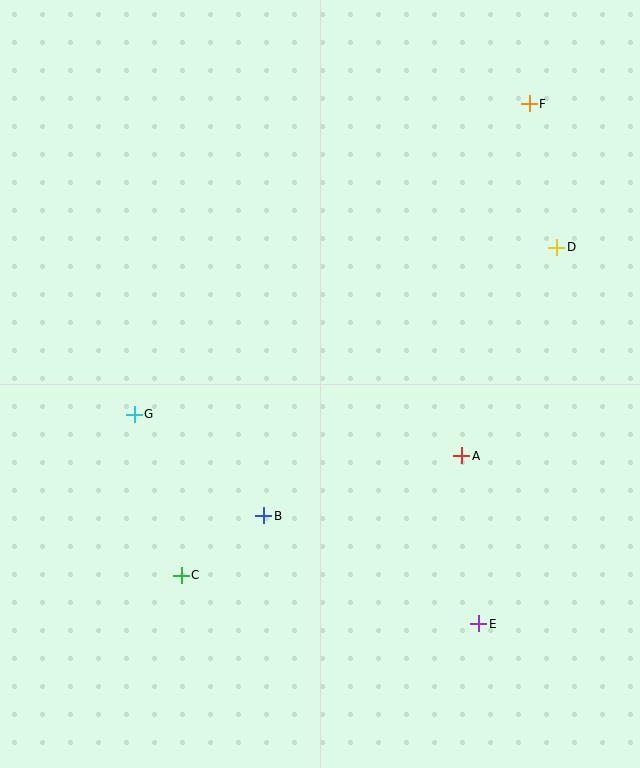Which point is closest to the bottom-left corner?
Point C is closest to the bottom-left corner.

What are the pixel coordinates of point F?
Point F is at (529, 104).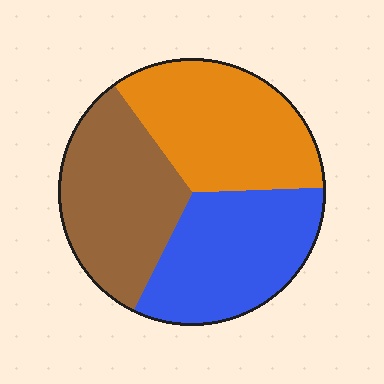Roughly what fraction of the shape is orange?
Orange covers around 35% of the shape.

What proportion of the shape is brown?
Brown covers around 35% of the shape.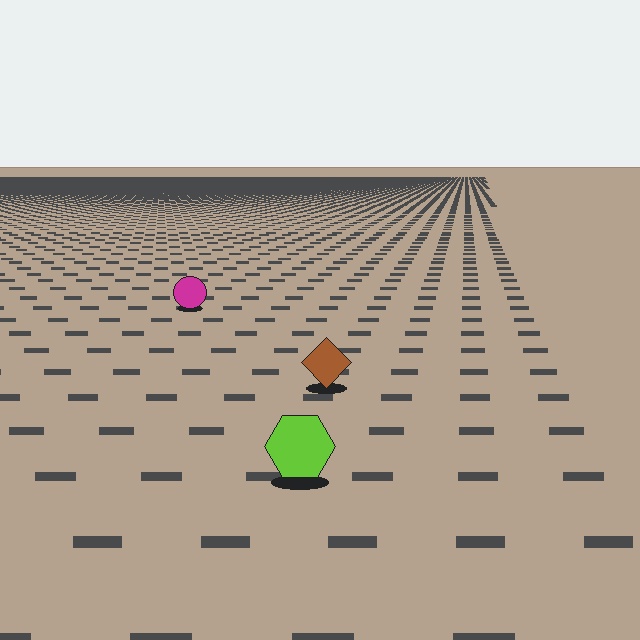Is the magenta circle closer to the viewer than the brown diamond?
No. The brown diamond is closer — you can tell from the texture gradient: the ground texture is coarser near it.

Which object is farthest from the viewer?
The magenta circle is farthest from the viewer. It appears smaller and the ground texture around it is denser.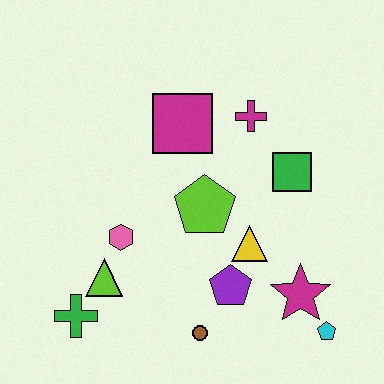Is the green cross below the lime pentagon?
Yes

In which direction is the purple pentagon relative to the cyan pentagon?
The purple pentagon is to the left of the cyan pentagon.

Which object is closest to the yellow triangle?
The purple pentagon is closest to the yellow triangle.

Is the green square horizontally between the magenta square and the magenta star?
Yes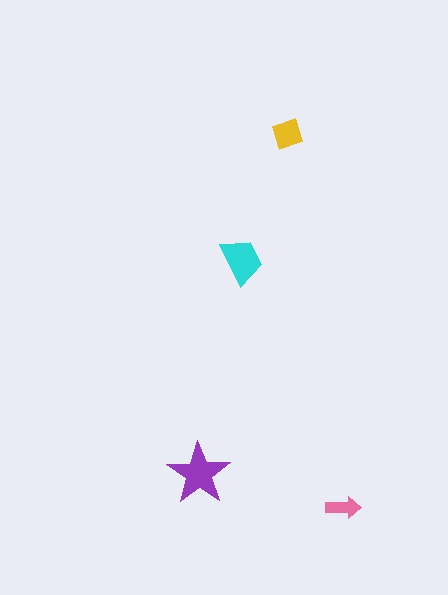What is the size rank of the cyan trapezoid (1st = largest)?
2nd.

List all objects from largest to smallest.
The purple star, the cyan trapezoid, the yellow diamond, the pink arrow.